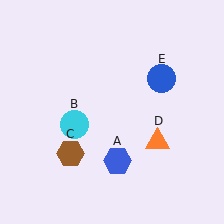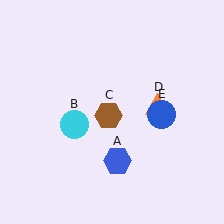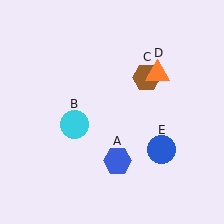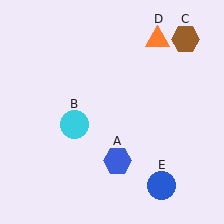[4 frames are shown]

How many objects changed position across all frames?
3 objects changed position: brown hexagon (object C), orange triangle (object D), blue circle (object E).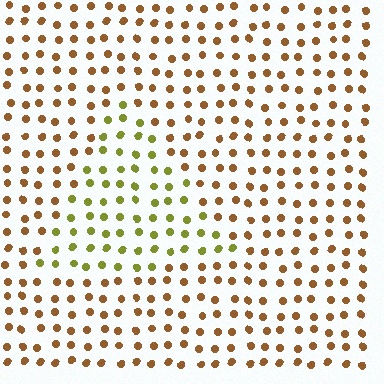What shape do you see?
I see a triangle.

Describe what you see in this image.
The image is filled with small brown elements in a uniform arrangement. A triangle-shaped region is visible where the elements are tinted to a slightly different hue, forming a subtle color boundary.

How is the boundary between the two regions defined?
The boundary is defined purely by a slight shift in hue (about 43 degrees). Spacing, size, and orientation are identical on both sides.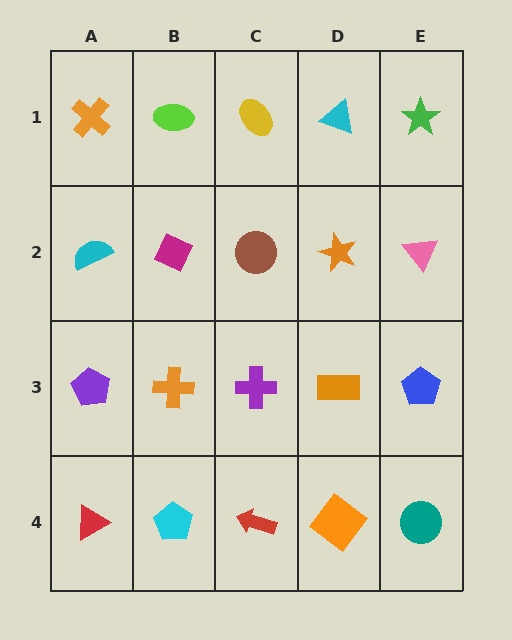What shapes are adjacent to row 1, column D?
An orange star (row 2, column D), a yellow ellipse (row 1, column C), a green star (row 1, column E).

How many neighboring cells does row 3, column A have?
3.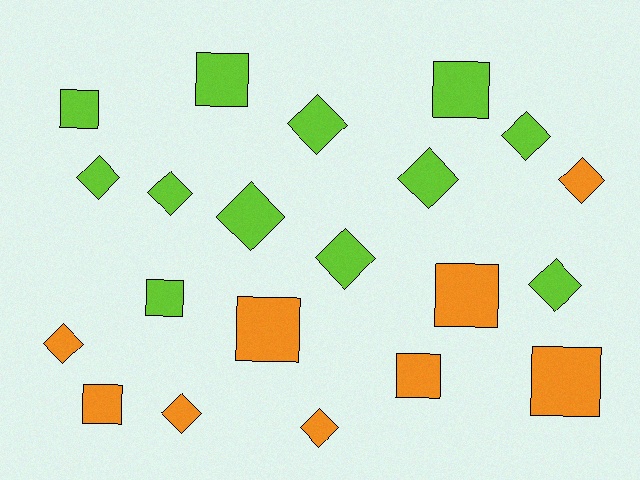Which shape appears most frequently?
Diamond, with 12 objects.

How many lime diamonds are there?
There are 8 lime diamonds.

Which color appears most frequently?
Lime, with 12 objects.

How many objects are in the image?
There are 21 objects.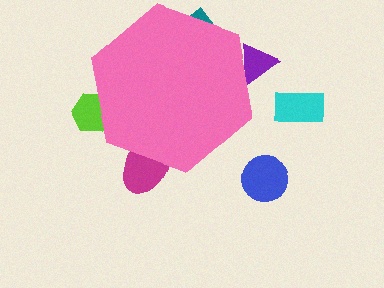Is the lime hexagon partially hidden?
Yes, the lime hexagon is partially hidden behind the pink hexagon.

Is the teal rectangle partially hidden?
Yes, the teal rectangle is partially hidden behind the pink hexagon.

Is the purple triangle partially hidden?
Yes, the purple triangle is partially hidden behind the pink hexagon.